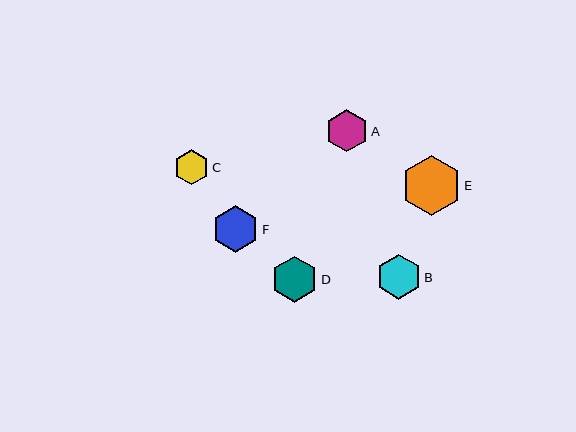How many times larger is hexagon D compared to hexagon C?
Hexagon D is approximately 1.3 times the size of hexagon C.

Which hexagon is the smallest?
Hexagon C is the smallest with a size of approximately 35 pixels.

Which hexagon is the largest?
Hexagon E is the largest with a size of approximately 60 pixels.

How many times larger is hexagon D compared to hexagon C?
Hexagon D is approximately 1.3 times the size of hexagon C.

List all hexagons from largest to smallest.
From largest to smallest: E, F, D, B, A, C.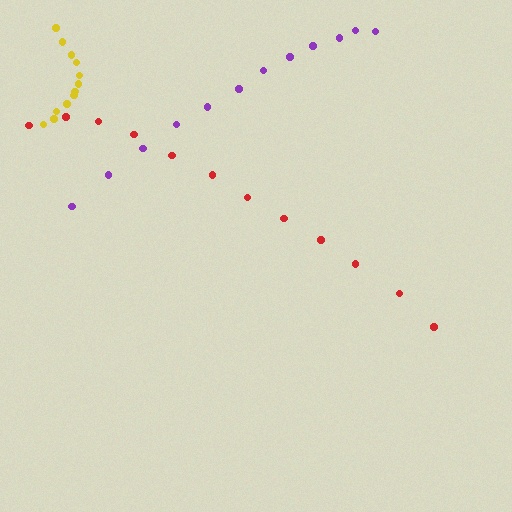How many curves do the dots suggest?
There are 3 distinct paths.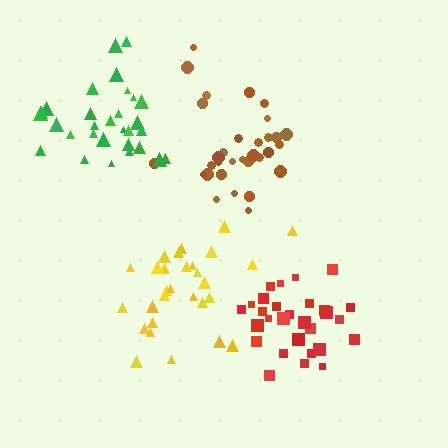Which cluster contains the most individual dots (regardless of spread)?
Brown (32).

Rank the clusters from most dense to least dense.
green, red, brown, yellow.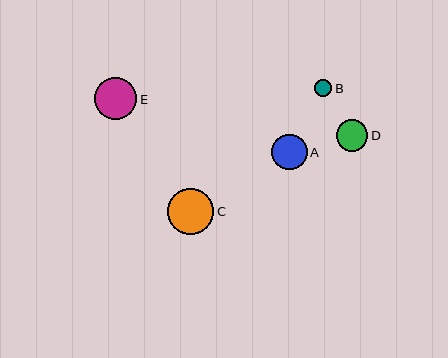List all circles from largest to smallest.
From largest to smallest: C, E, A, D, B.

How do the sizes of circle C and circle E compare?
Circle C and circle E are approximately the same size.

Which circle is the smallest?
Circle B is the smallest with a size of approximately 17 pixels.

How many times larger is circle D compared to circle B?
Circle D is approximately 1.9 times the size of circle B.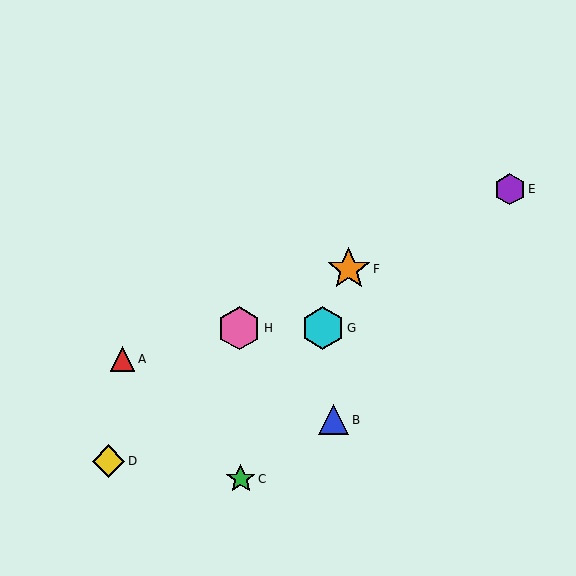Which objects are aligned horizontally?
Objects G, H are aligned horizontally.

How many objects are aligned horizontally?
2 objects (G, H) are aligned horizontally.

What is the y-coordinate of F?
Object F is at y≈269.